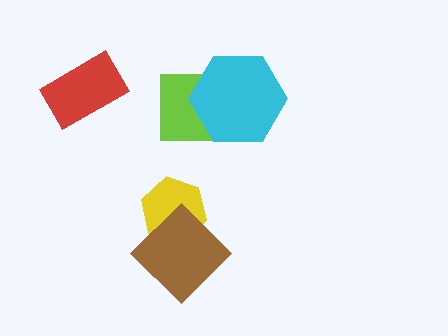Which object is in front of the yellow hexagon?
The brown diamond is in front of the yellow hexagon.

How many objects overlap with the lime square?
1 object overlaps with the lime square.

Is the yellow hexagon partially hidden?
Yes, it is partially covered by another shape.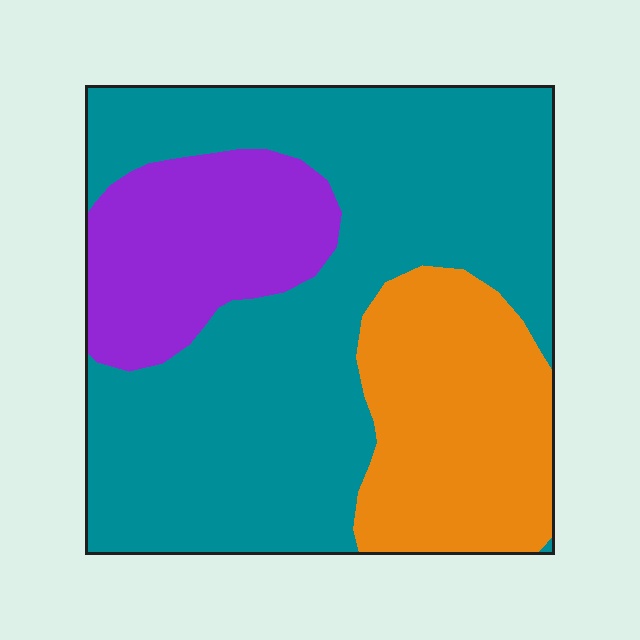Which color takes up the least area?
Purple, at roughly 20%.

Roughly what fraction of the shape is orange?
Orange covers 23% of the shape.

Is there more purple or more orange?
Orange.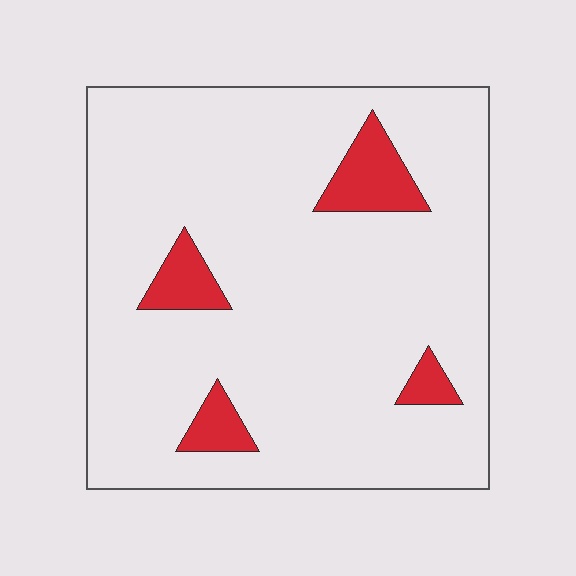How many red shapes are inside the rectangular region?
4.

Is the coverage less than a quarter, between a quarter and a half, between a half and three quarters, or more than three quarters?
Less than a quarter.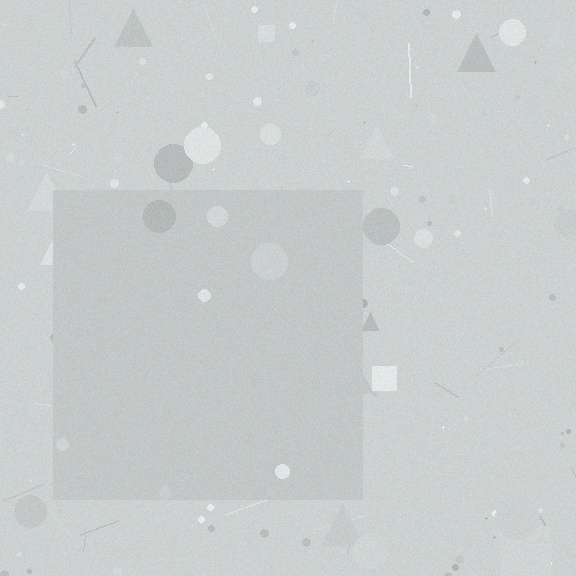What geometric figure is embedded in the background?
A square is embedded in the background.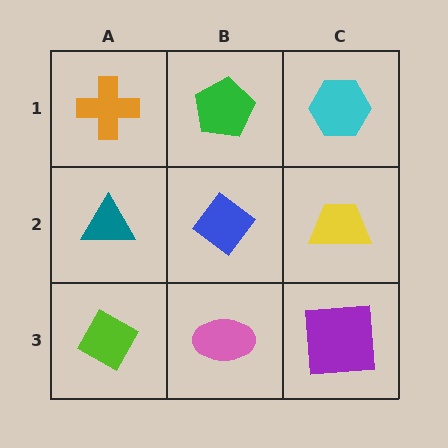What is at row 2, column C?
A yellow trapezoid.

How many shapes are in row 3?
3 shapes.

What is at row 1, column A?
An orange cross.